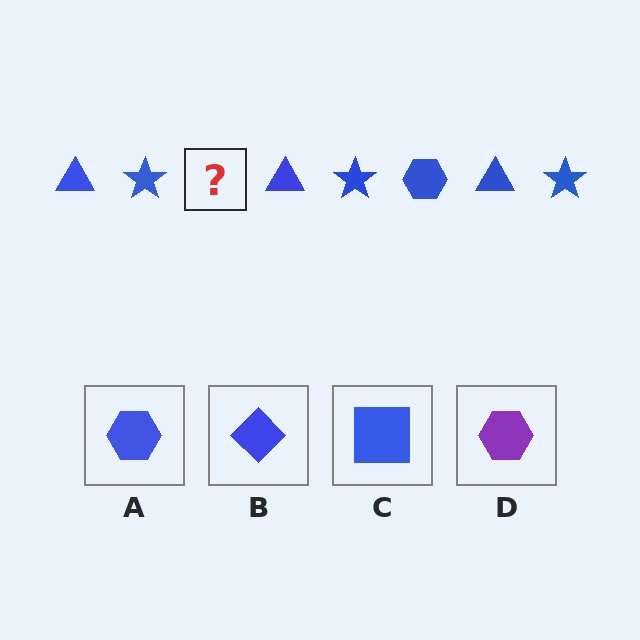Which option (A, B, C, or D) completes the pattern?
A.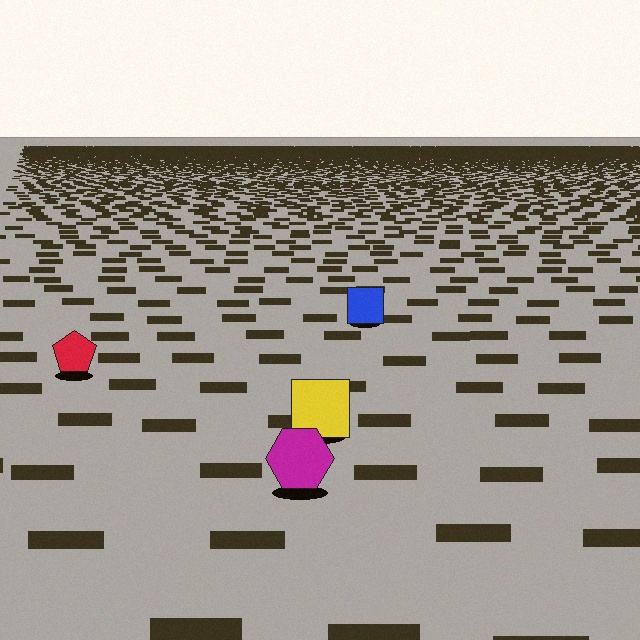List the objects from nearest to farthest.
From nearest to farthest: the magenta hexagon, the yellow square, the red pentagon, the blue square.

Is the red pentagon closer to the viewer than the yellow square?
No. The yellow square is closer — you can tell from the texture gradient: the ground texture is coarser near it.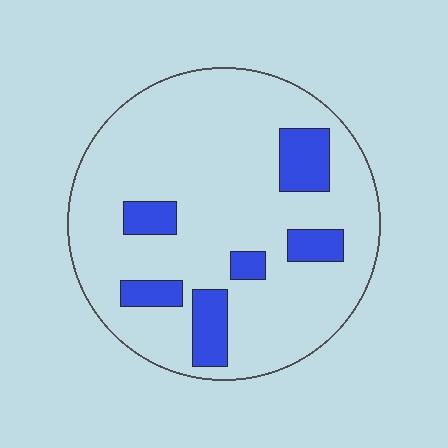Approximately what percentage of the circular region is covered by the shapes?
Approximately 15%.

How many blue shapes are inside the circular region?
6.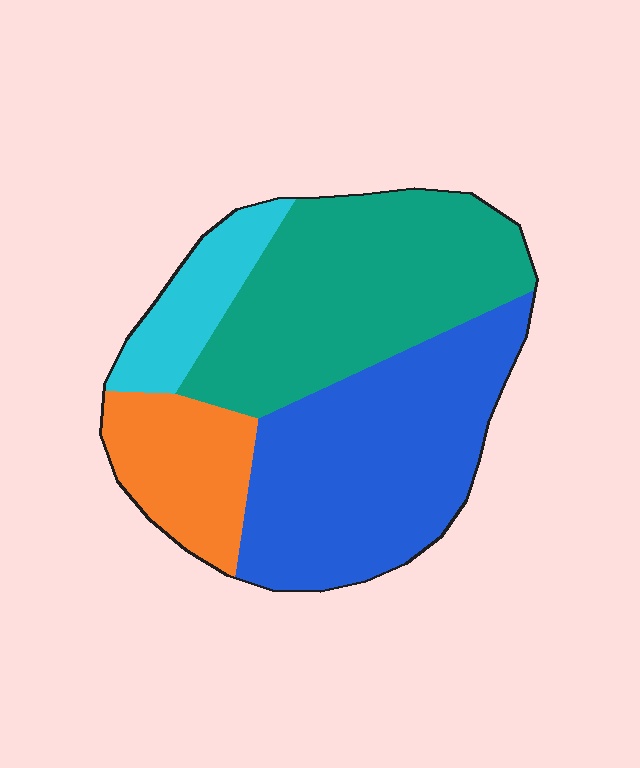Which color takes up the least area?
Cyan, at roughly 10%.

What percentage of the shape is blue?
Blue takes up between a quarter and a half of the shape.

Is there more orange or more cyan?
Orange.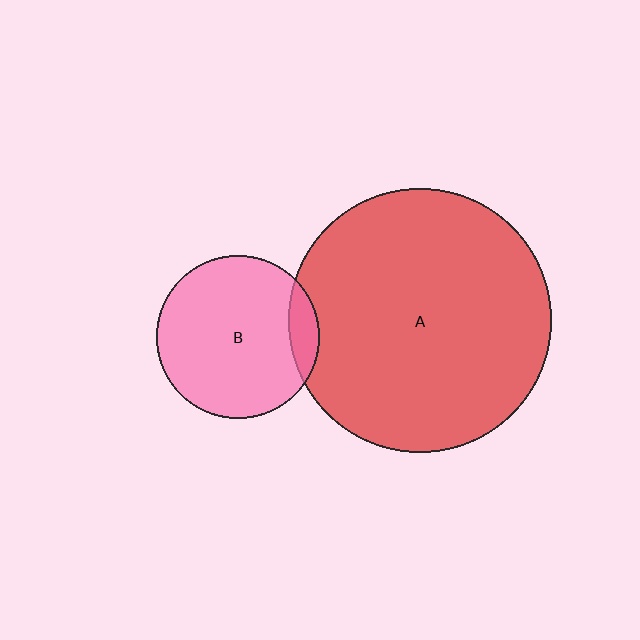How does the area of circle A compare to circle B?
Approximately 2.6 times.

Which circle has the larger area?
Circle A (red).